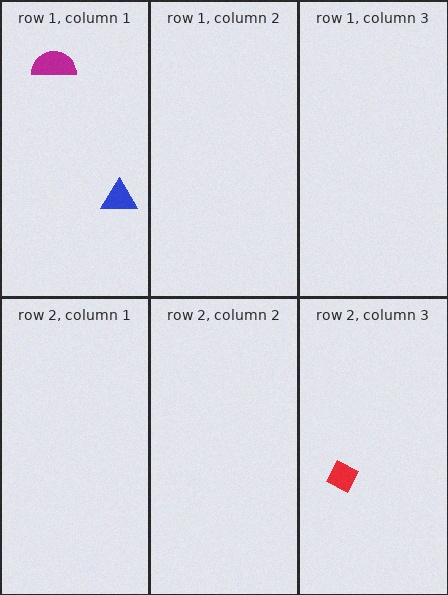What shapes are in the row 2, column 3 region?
The red diamond.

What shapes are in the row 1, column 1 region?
The magenta semicircle, the blue triangle.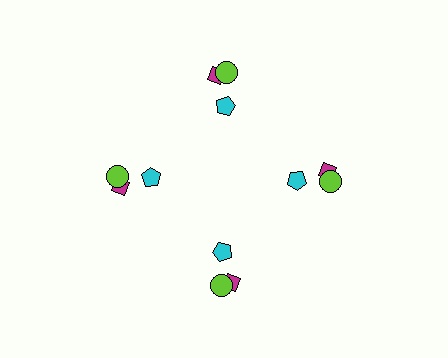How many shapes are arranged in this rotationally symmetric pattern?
There are 12 shapes, arranged in 4 groups of 3.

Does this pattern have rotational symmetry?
Yes, this pattern has 4-fold rotational symmetry. It looks the same after rotating 90 degrees around the center.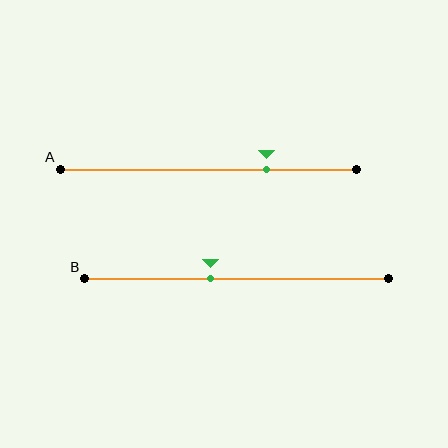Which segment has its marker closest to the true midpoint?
Segment B has its marker closest to the true midpoint.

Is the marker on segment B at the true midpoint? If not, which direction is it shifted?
No, the marker on segment B is shifted to the left by about 8% of the segment length.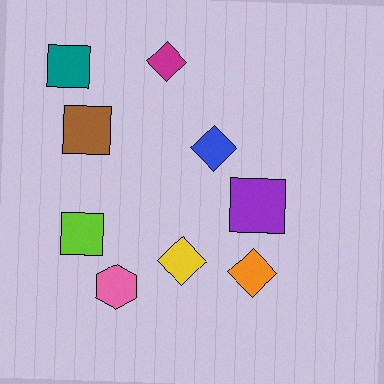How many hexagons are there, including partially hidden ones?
There is 1 hexagon.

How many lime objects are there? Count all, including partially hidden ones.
There is 1 lime object.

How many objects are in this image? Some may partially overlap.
There are 9 objects.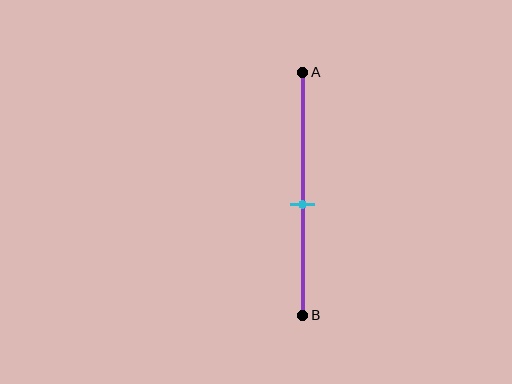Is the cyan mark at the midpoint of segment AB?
No, the mark is at about 55% from A, not at the 50% midpoint.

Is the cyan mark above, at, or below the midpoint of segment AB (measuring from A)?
The cyan mark is below the midpoint of segment AB.